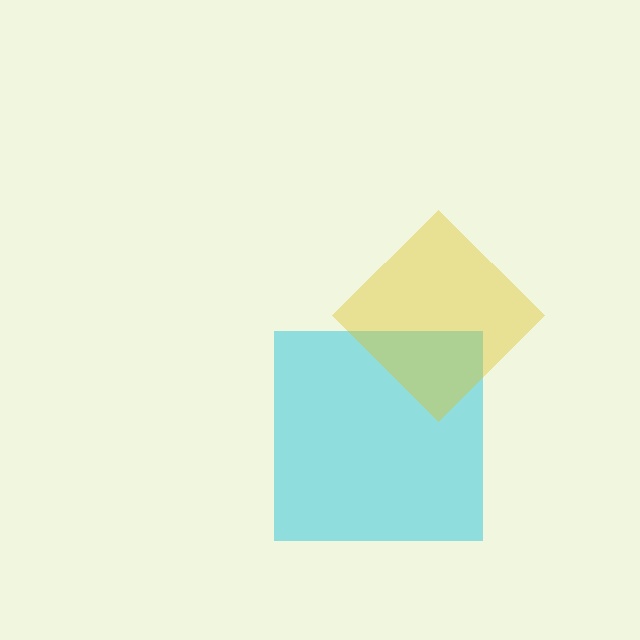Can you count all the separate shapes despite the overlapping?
Yes, there are 2 separate shapes.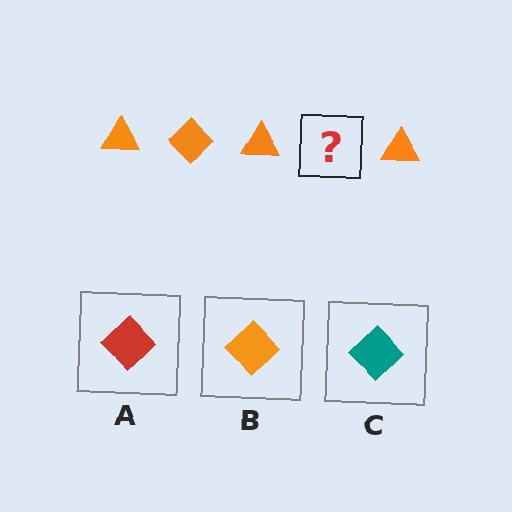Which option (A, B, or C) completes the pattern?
B.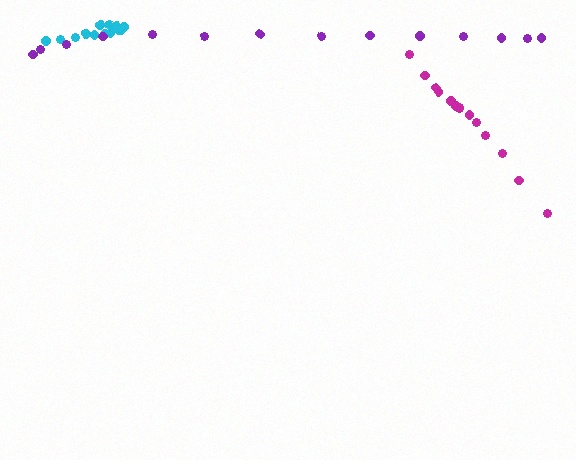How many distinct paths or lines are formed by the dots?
There are 3 distinct paths.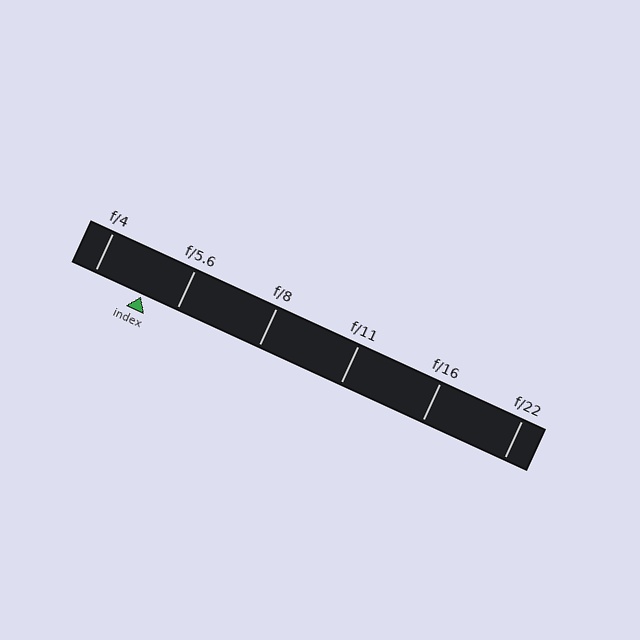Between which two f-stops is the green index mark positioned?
The index mark is between f/4 and f/5.6.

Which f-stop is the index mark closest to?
The index mark is closest to f/5.6.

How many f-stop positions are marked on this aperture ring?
There are 6 f-stop positions marked.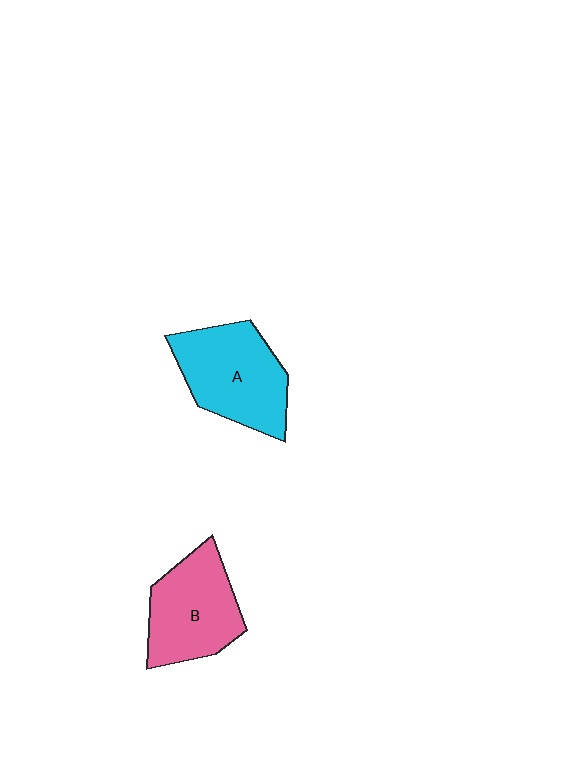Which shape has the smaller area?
Shape B (pink).